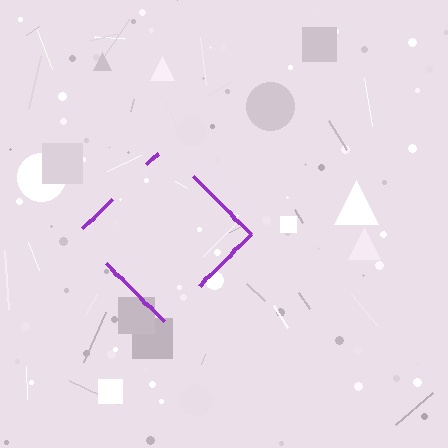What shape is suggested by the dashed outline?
The dashed outline suggests a diamond.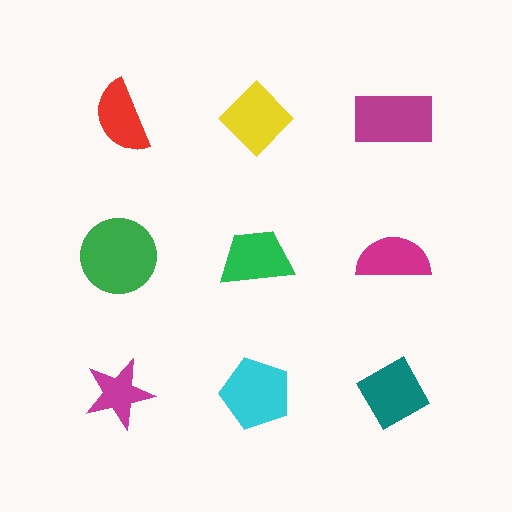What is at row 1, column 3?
A magenta rectangle.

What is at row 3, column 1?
A magenta star.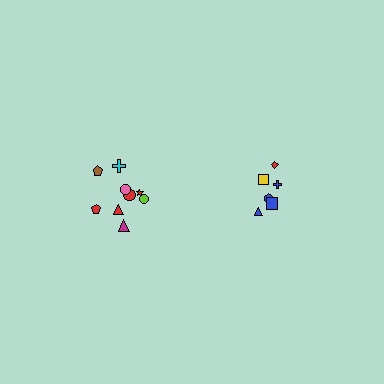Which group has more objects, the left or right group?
The left group.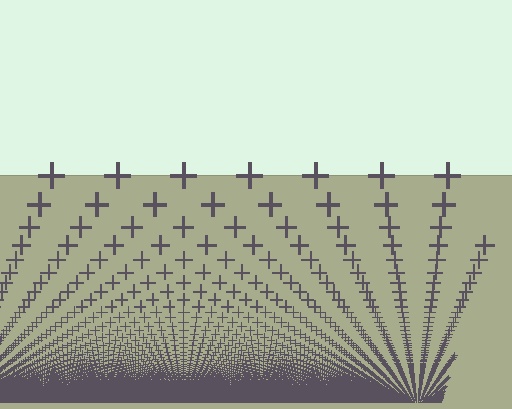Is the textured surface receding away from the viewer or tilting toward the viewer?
The surface appears to tilt toward the viewer. Texture elements get larger and sparser toward the top.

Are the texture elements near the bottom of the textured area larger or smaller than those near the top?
Smaller. The gradient is inverted — elements near the bottom are smaller and denser.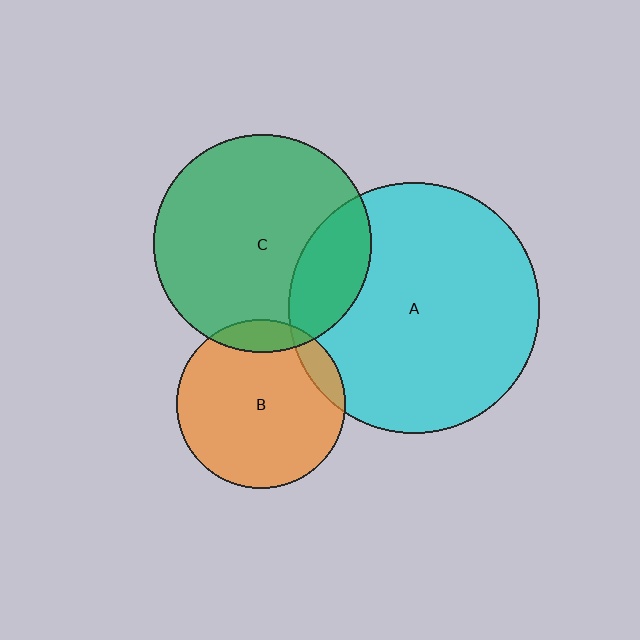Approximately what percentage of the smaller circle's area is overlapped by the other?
Approximately 20%.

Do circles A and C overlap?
Yes.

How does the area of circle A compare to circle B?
Approximately 2.2 times.